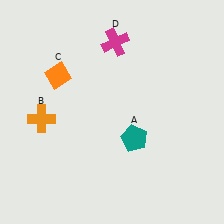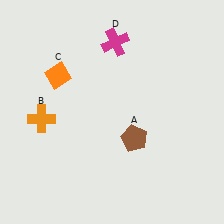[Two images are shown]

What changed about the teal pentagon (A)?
In Image 1, A is teal. In Image 2, it changed to brown.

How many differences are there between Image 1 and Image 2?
There is 1 difference between the two images.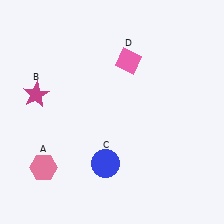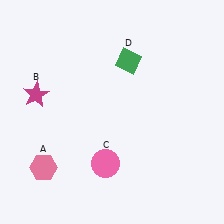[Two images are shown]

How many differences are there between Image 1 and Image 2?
There are 2 differences between the two images.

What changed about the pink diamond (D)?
In Image 1, D is pink. In Image 2, it changed to green.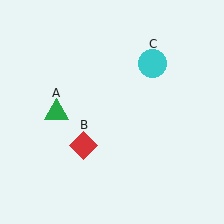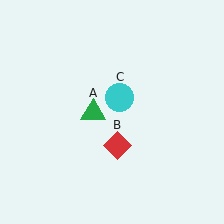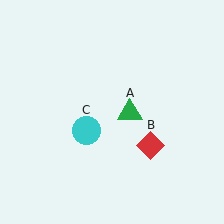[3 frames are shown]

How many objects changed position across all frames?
3 objects changed position: green triangle (object A), red diamond (object B), cyan circle (object C).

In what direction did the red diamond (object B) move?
The red diamond (object B) moved right.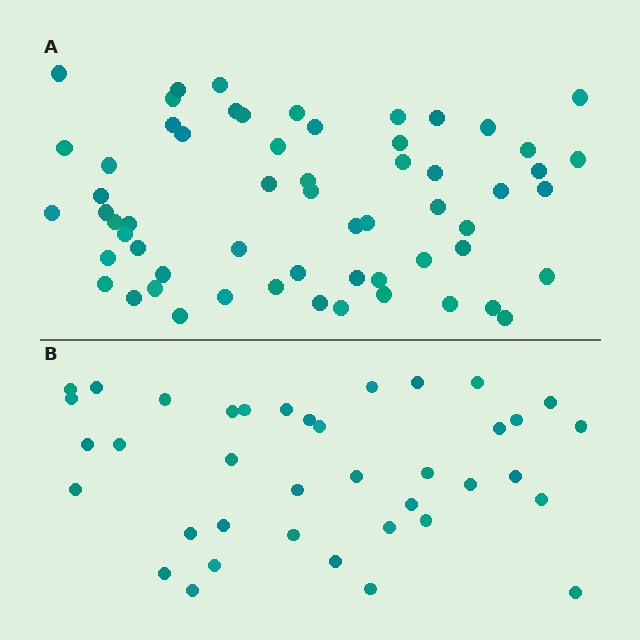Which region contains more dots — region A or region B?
Region A (the top region) has more dots.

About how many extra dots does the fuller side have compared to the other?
Region A has approximately 20 more dots than region B.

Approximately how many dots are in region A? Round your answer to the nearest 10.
About 60 dots.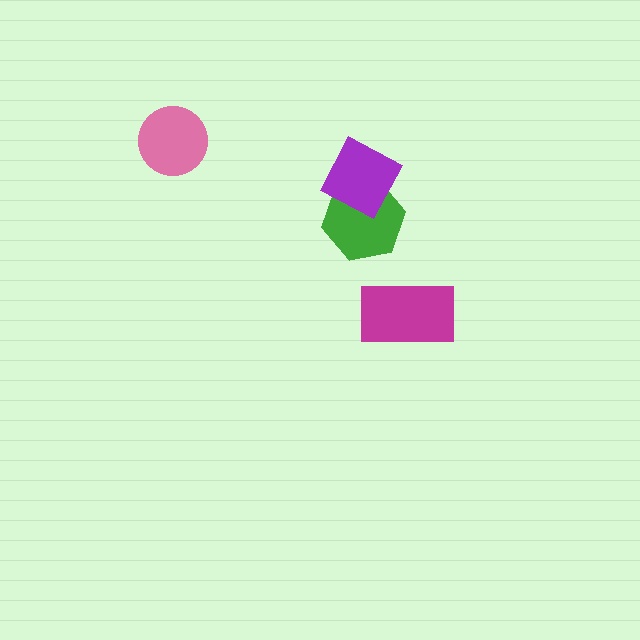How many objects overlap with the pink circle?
0 objects overlap with the pink circle.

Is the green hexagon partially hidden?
Yes, it is partially covered by another shape.